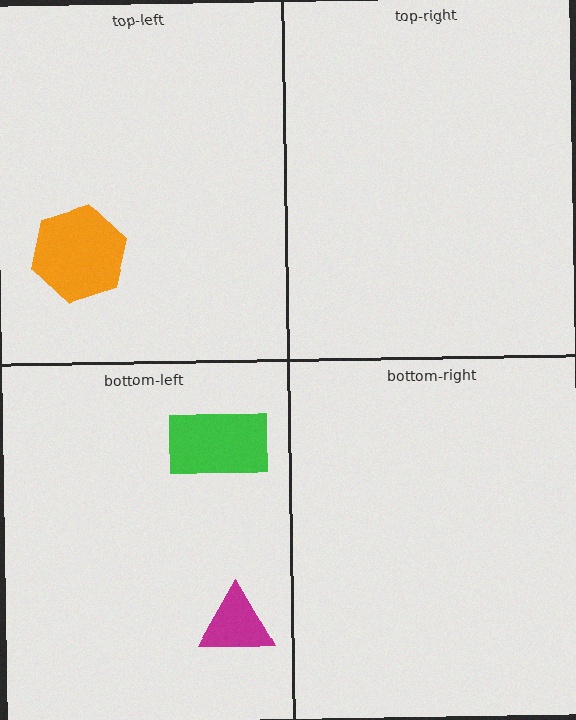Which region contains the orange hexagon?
The top-left region.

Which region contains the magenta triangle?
The bottom-left region.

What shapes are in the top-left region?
The orange hexagon.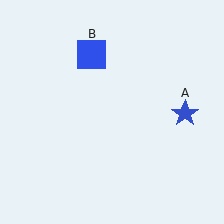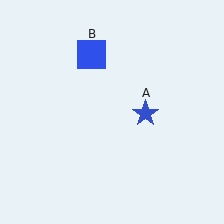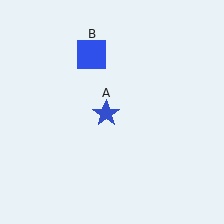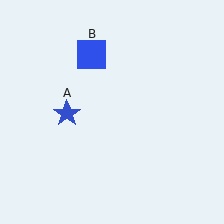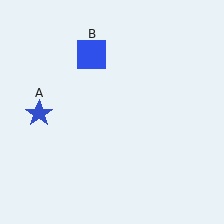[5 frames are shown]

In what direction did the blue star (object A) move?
The blue star (object A) moved left.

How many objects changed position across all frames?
1 object changed position: blue star (object A).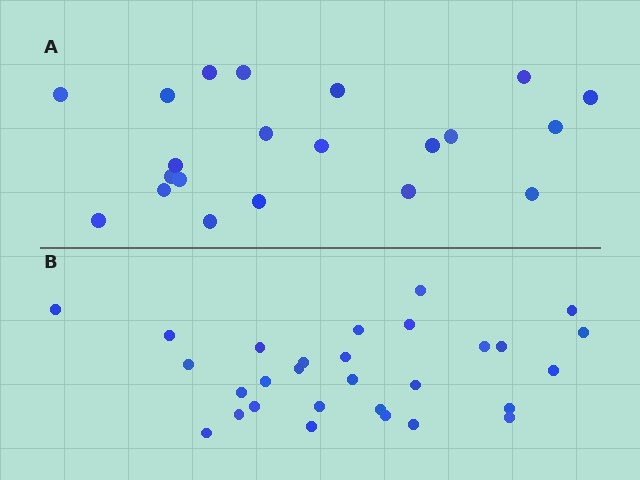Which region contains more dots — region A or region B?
Region B (the bottom region) has more dots.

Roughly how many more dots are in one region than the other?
Region B has roughly 8 or so more dots than region A.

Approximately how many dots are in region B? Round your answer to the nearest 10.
About 30 dots. (The exact count is 29, which rounds to 30.)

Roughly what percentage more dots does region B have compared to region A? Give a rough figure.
About 40% more.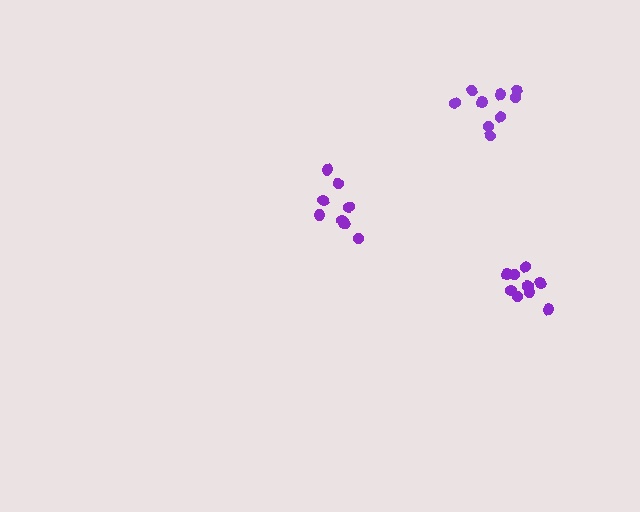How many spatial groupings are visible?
There are 3 spatial groupings.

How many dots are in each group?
Group 1: 9 dots, Group 2: 9 dots, Group 3: 9 dots (27 total).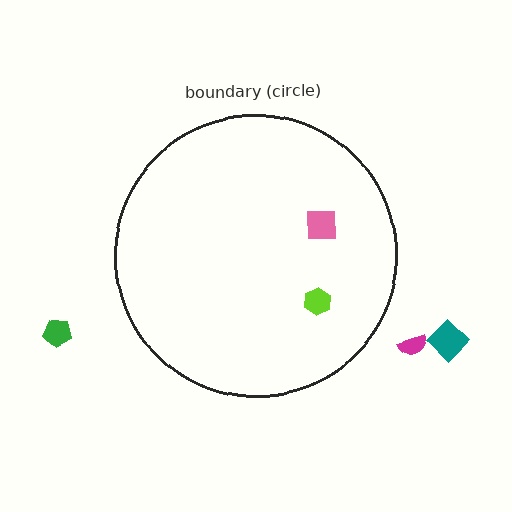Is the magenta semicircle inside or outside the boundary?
Outside.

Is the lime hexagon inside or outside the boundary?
Inside.